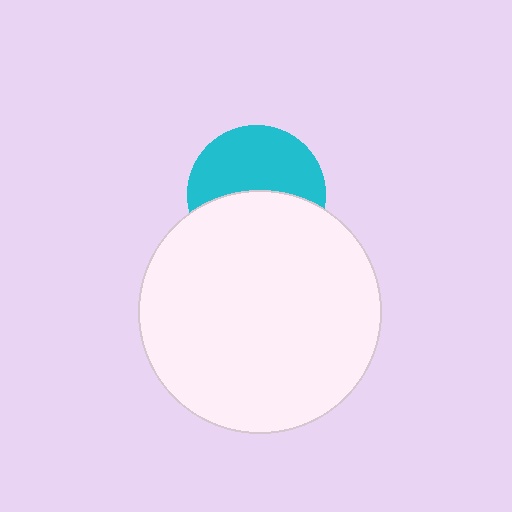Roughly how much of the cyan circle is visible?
About half of it is visible (roughly 52%).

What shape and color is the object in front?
The object in front is a white circle.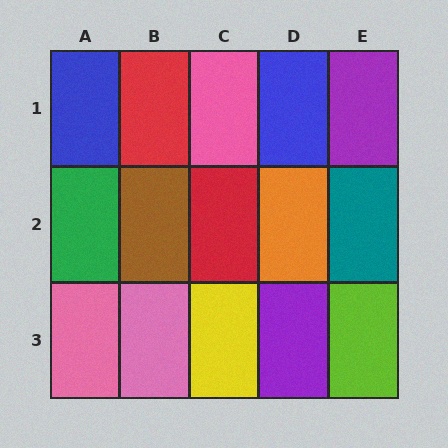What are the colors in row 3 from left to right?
Pink, pink, yellow, purple, lime.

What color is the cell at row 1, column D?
Blue.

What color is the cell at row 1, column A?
Blue.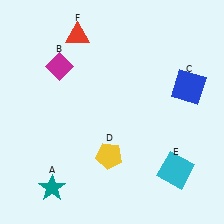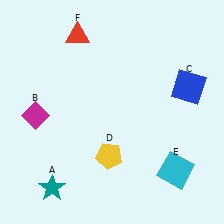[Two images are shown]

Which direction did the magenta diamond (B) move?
The magenta diamond (B) moved down.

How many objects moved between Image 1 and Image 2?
1 object moved between the two images.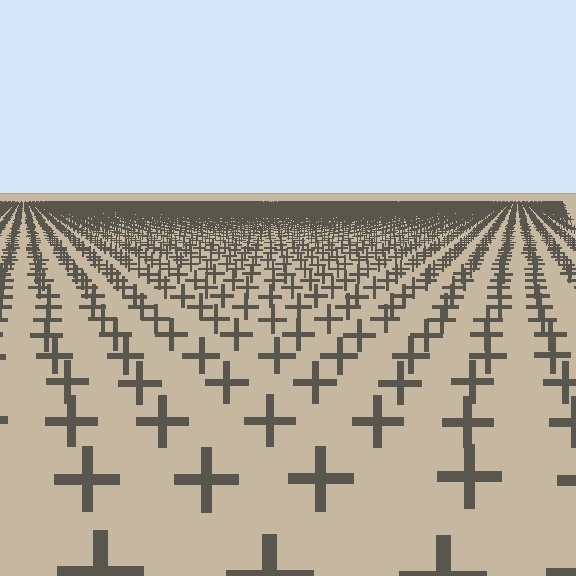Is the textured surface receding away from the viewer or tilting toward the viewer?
The surface is receding away from the viewer. Texture elements get smaller and denser toward the top.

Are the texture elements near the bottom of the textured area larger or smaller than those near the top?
Larger. Near the bottom, elements are closer to the viewer and appear at a bigger on-screen size.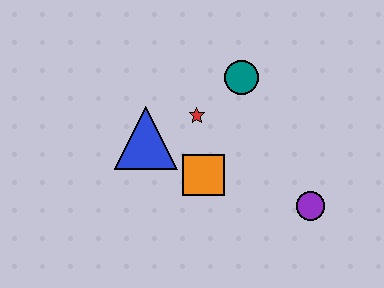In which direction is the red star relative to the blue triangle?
The red star is to the right of the blue triangle.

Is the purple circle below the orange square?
Yes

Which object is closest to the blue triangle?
The red star is closest to the blue triangle.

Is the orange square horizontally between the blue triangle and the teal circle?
Yes